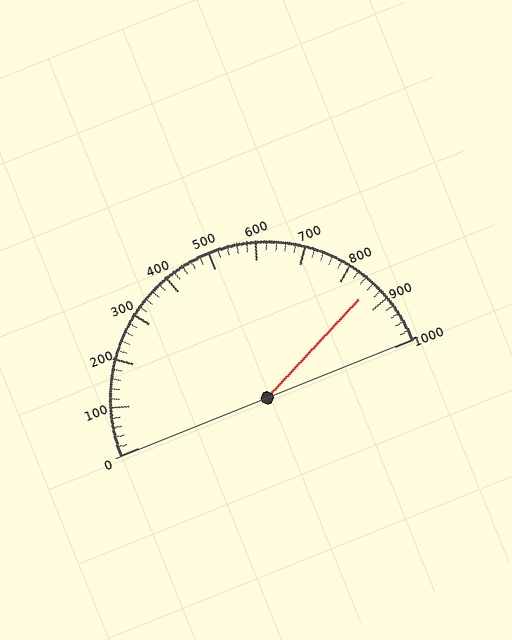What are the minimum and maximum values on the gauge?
The gauge ranges from 0 to 1000.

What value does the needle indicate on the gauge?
The needle indicates approximately 860.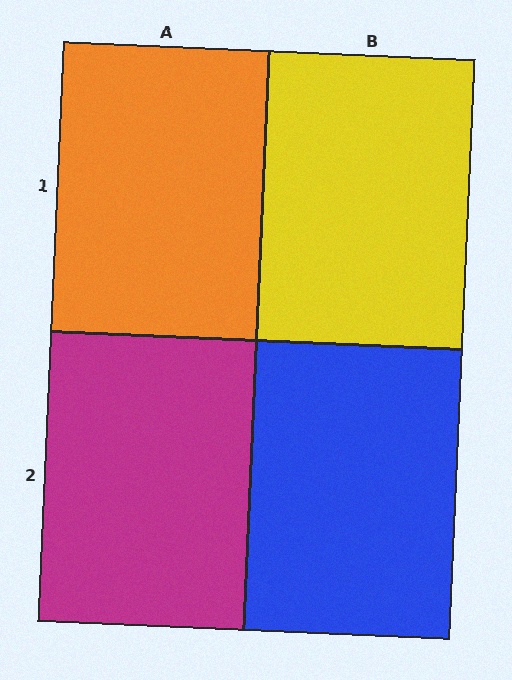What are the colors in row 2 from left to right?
Magenta, blue.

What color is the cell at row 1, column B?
Yellow.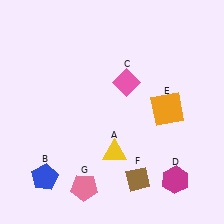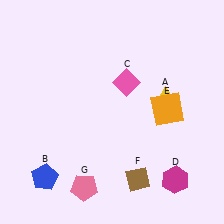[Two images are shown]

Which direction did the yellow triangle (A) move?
The yellow triangle (A) moved up.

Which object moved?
The yellow triangle (A) moved up.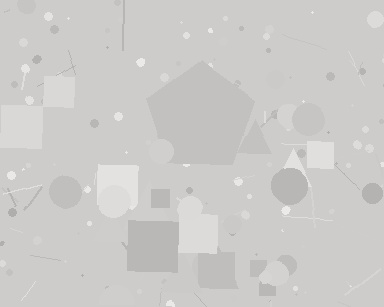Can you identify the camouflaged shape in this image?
The camouflaged shape is a pentagon.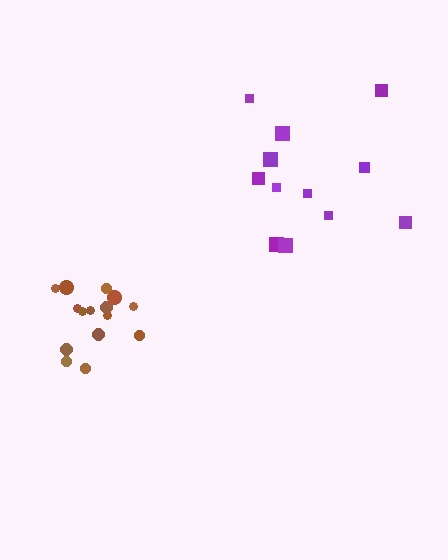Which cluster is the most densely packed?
Brown.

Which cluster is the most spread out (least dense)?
Purple.